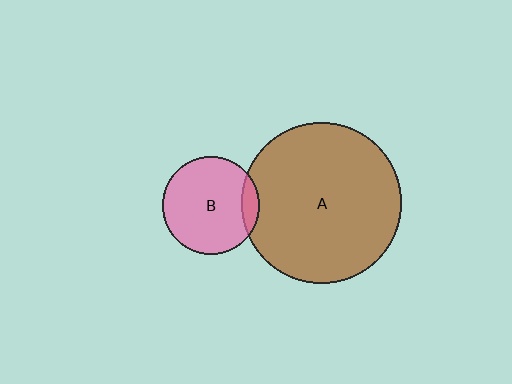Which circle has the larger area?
Circle A (brown).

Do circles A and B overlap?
Yes.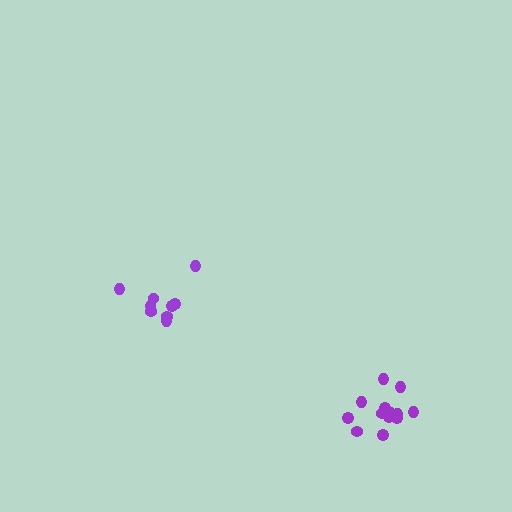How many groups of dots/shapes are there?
There are 2 groups.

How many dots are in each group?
Group 1: 13 dots, Group 2: 9 dots (22 total).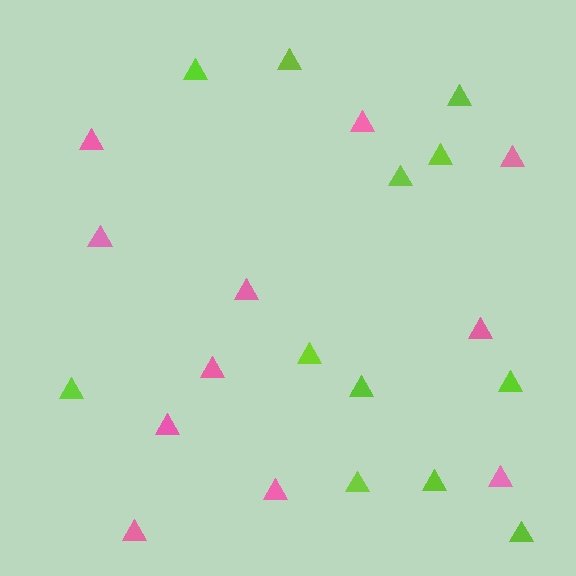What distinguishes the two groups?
There are 2 groups: one group of pink triangles (11) and one group of lime triangles (12).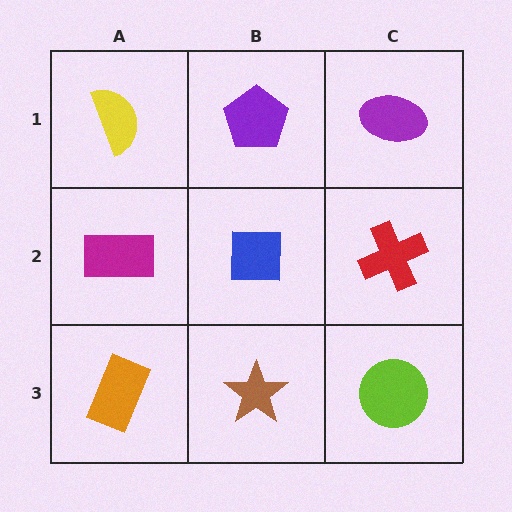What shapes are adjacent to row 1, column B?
A blue square (row 2, column B), a yellow semicircle (row 1, column A), a purple ellipse (row 1, column C).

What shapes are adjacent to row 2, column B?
A purple pentagon (row 1, column B), a brown star (row 3, column B), a magenta rectangle (row 2, column A), a red cross (row 2, column C).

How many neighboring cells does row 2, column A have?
3.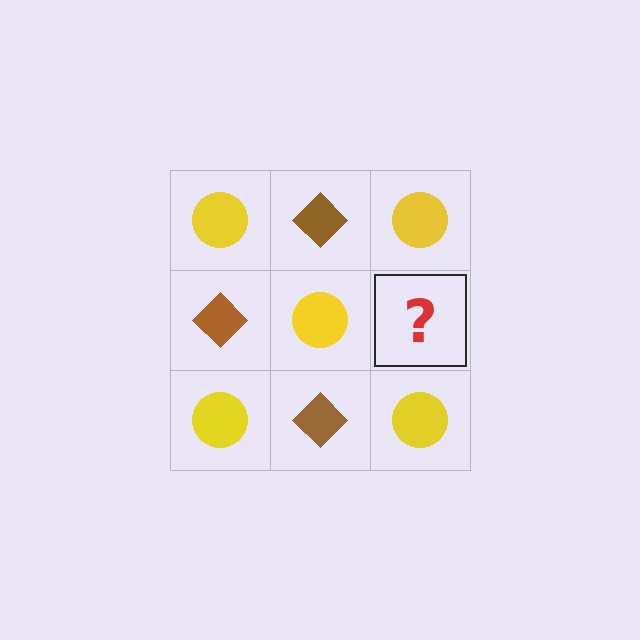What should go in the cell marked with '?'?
The missing cell should contain a brown diamond.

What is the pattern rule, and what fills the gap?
The rule is that it alternates yellow circle and brown diamond in a checkerboard pattern. The gap should be filled with a brown diamond.